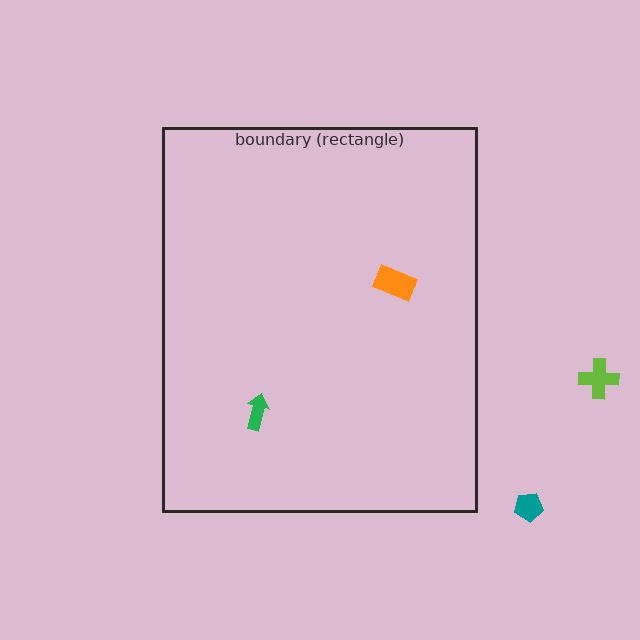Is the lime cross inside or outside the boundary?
Outside.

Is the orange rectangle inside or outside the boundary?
Inside.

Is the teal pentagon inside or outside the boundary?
Outside.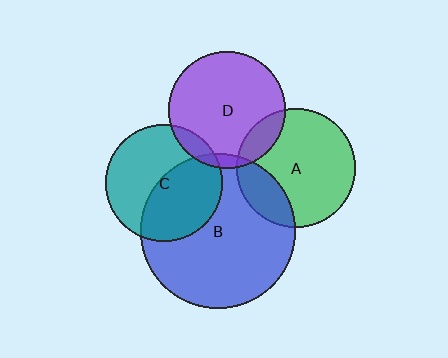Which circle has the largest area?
Circle B (blue).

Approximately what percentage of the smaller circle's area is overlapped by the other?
Approximately 15%.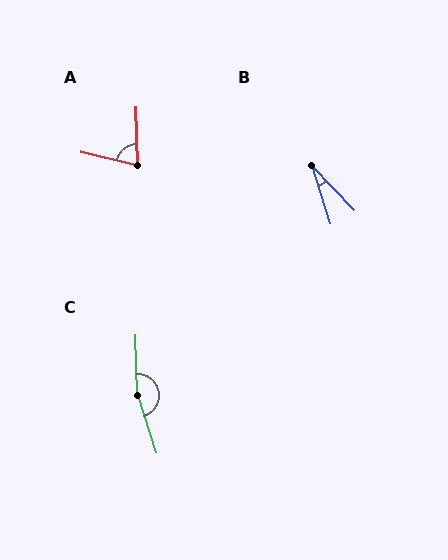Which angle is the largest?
C, at approximately 164 degrees.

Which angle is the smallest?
B, at approximately 26 degrees.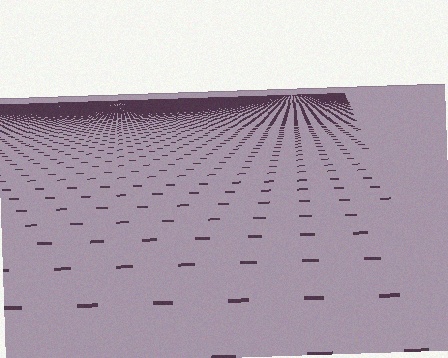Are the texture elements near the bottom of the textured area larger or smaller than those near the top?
Larger. Near the bottom, elements are closer to the viewer and appear at a bigger on-screen size.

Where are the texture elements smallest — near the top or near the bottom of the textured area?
Near the top.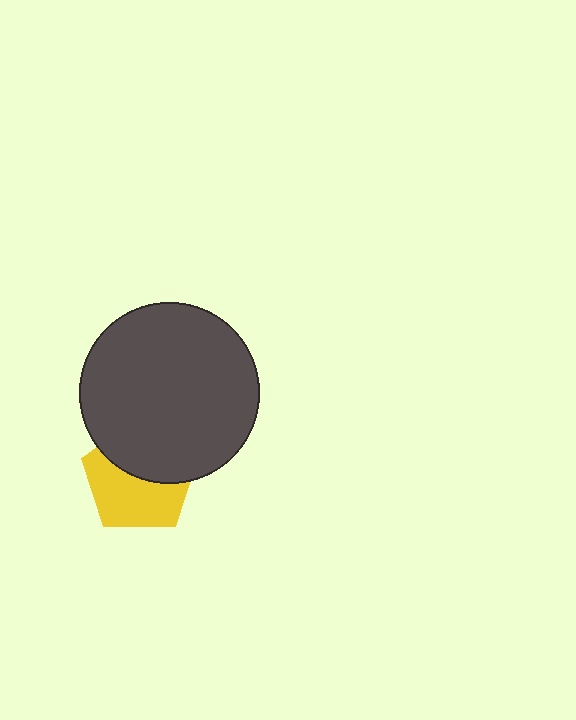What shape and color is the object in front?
The object in front is a dark gray circle.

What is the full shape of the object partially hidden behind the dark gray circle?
The partially hidden object is a yellow pentagon.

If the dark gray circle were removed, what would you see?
You would see the complete yellow pentagon.